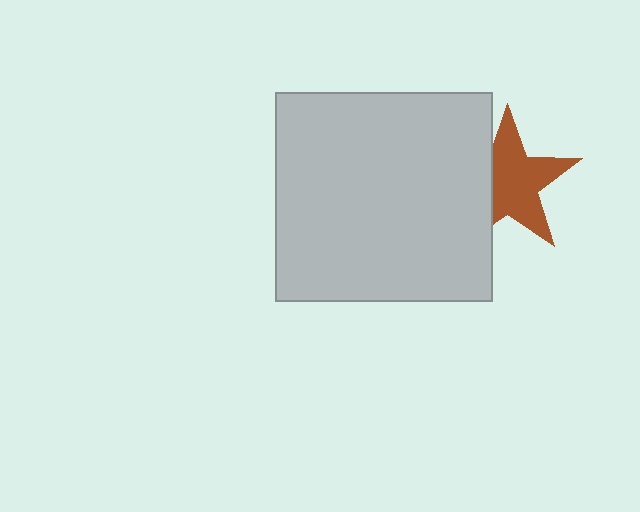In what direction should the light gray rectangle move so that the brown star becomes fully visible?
The light gray rectangle should move left. That is the shortest direction to clear the overlap and leave the brown star fully visible.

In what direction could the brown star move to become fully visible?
The brown star could move right. That would shift it out from behind the light gray rectangle entirely.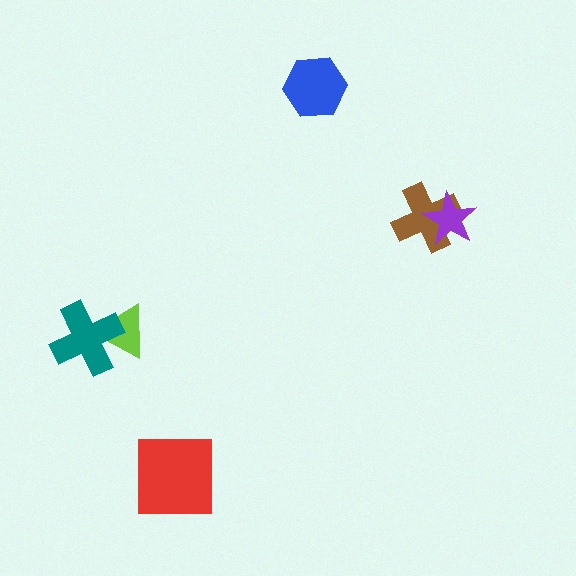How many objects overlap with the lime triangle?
1 object overlaps with the lime triangle.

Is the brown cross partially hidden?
Yes, it is partially covered by another shape.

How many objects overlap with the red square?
0 objects overlap with the red square.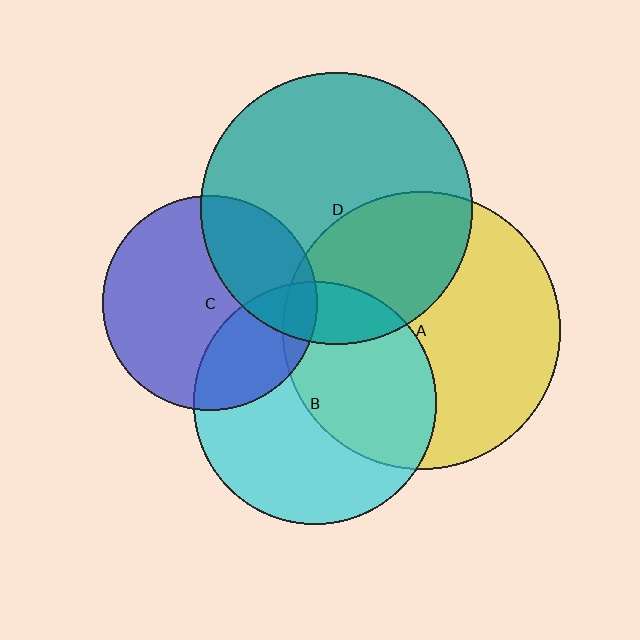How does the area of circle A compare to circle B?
Approximately 1.3 times.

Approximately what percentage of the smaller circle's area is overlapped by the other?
Approximately 15%.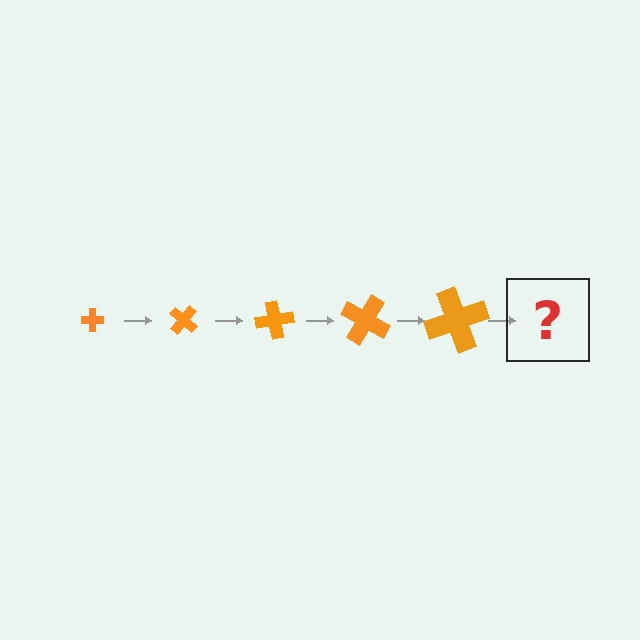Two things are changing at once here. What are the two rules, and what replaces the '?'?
The two rules are that the cross grows larger each step and it rotates 40 degrees each step. The '?' should be a cross, larger than the previous one and rotated 200 degrees from the start.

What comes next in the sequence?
The next element should be a cross, larger than the previous one and rotated 200 degrees from the start.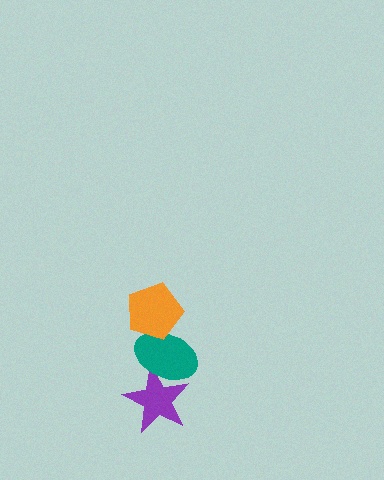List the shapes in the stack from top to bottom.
From top to bottom: the orange pentagon, the teal ellipse, the purple star.